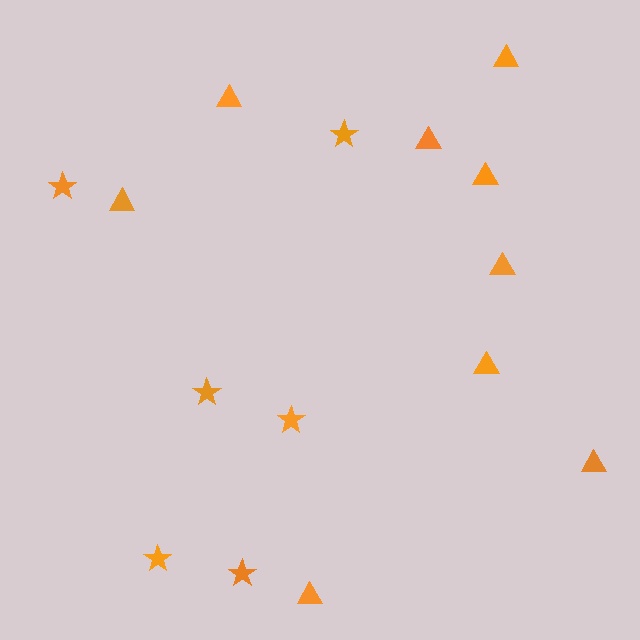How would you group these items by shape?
There are 2 groups: one group of stars (6) and one group of triangles (9).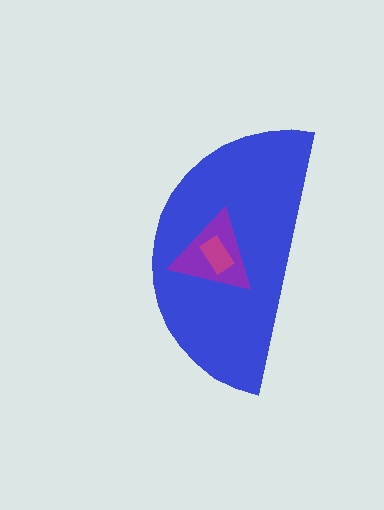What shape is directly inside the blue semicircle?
The purple triangle.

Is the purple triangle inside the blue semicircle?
Yes.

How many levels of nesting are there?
3.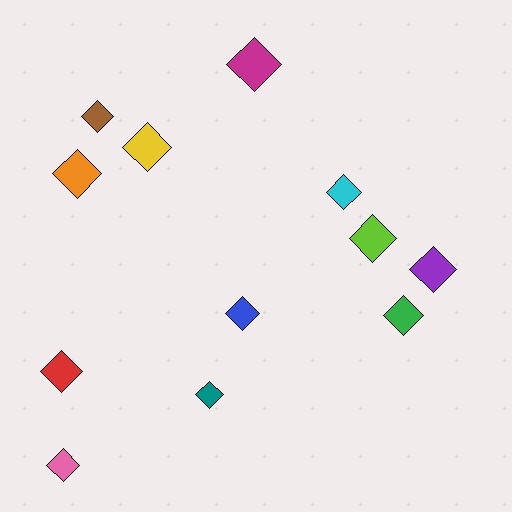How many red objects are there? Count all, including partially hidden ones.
There is 1 red object.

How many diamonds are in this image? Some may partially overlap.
There are 12 diamonds.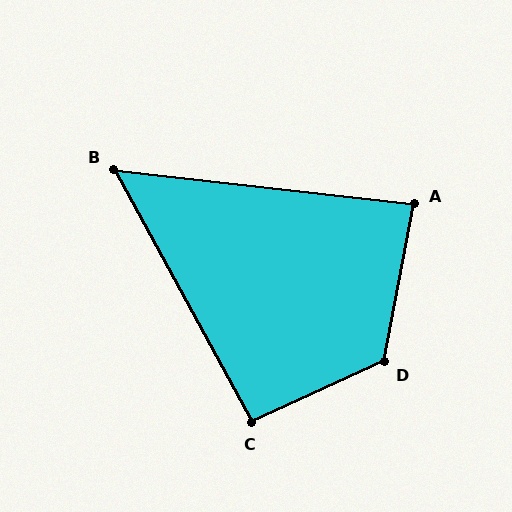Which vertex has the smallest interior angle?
B, at approximately 55 degrees.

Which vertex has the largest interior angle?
D, at approximately 125 degrees.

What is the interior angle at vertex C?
Approximately 94 degrees (approximately right).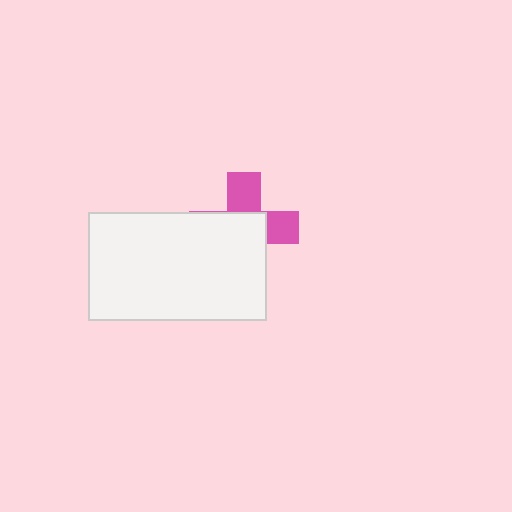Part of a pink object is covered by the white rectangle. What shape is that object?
It is a cross.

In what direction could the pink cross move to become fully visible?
The pink cross could move toward the upper-right. That would shift it out from behind the white rectangle entirely.